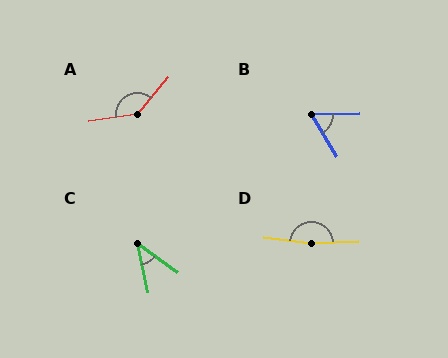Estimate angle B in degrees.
Approximately 61 degrees.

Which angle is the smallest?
C, at approximately 42 degrees.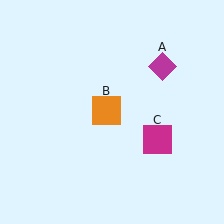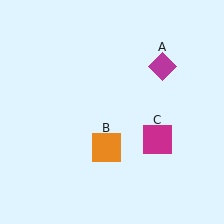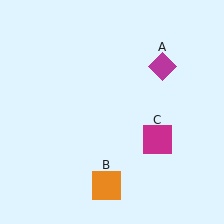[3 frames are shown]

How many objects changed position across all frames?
1 object changed position: orange square (object B).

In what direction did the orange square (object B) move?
The orange square (object B) moved down.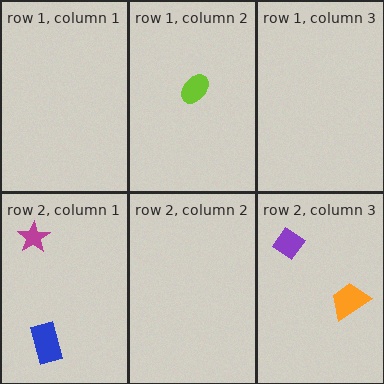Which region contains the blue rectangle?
The row 2, column 1 region.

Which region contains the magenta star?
The row 2, column 1 region.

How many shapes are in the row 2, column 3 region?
2.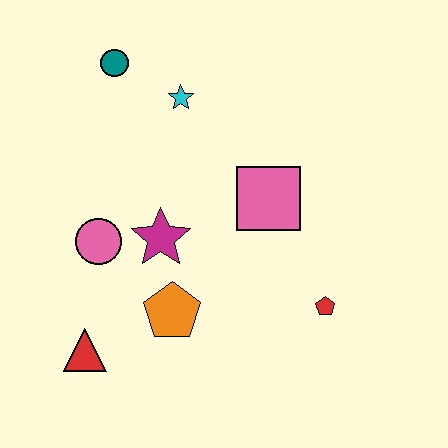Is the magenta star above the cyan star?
No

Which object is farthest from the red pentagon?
The teal circle is farthest from the red pentagon.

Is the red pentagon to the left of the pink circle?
No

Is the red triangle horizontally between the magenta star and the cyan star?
No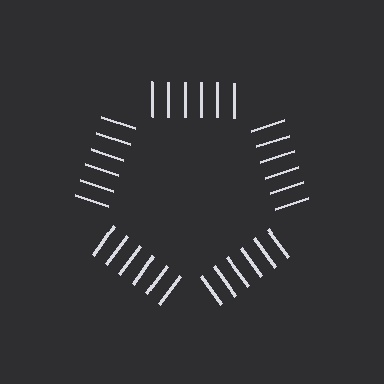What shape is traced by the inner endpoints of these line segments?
An illusory pentagon — the line segments terminate on its edges but no continuous stroke is drawn.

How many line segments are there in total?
30 — 6 along each of the 5 edges.